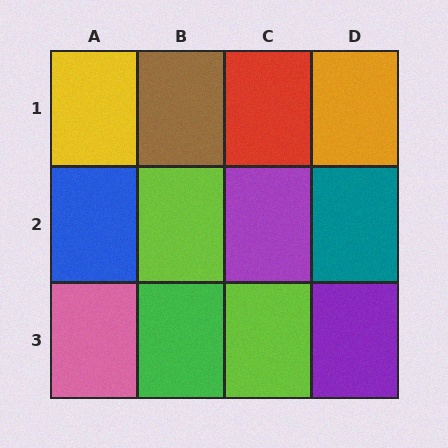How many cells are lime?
2 cells are lime.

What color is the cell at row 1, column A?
Yellow.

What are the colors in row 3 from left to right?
Pink, green, lime, purple.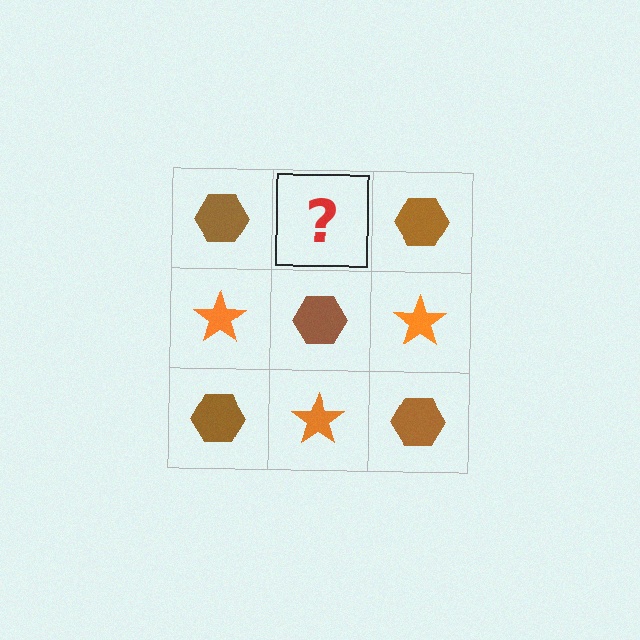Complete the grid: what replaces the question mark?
The question mark should be replaced with an orange star.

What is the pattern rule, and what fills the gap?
The rule is that it alternates brown hexagon and orange star in a checkerboard pattern. The gap should be filled with an orange star.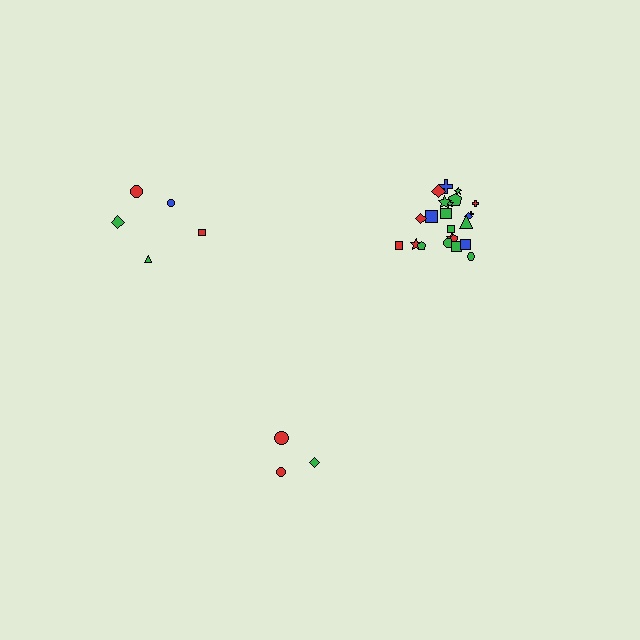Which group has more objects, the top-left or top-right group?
The top-right group.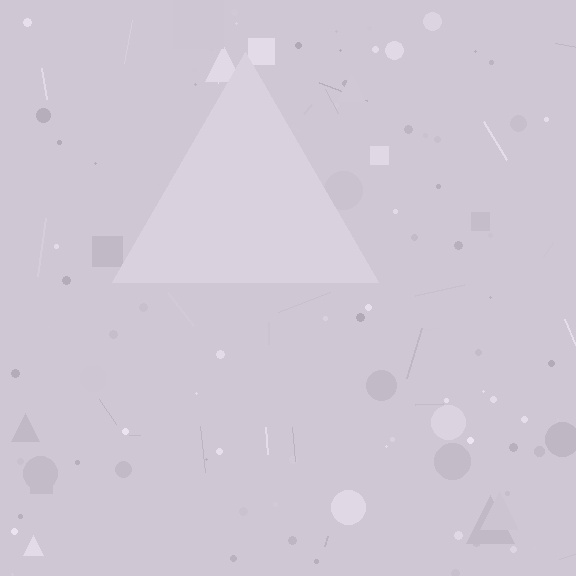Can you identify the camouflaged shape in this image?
The camouflaged shape is a triangle.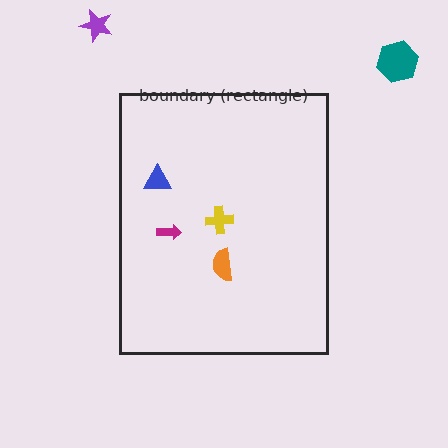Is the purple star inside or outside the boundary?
Outside.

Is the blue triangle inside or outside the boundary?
Inside.